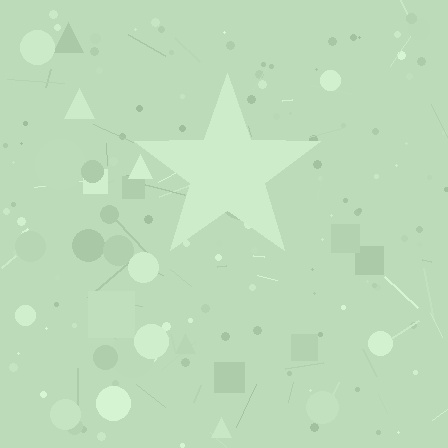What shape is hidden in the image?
A star is hidden in the image.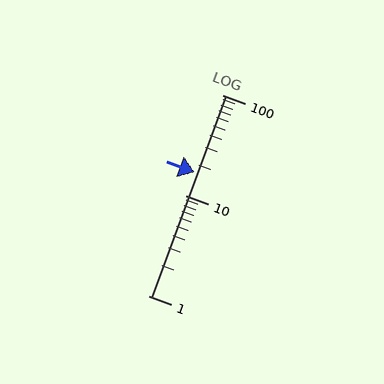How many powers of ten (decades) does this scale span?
The scale spans 2 decades, from 1 to 100.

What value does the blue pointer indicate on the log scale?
The pointer indicates approximately 17.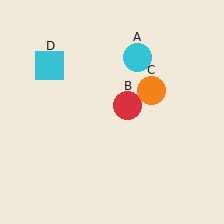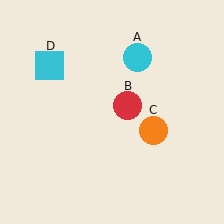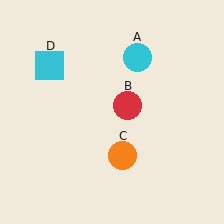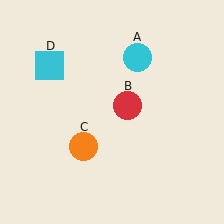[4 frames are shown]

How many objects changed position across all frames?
1 object changed position: orange circle (object C).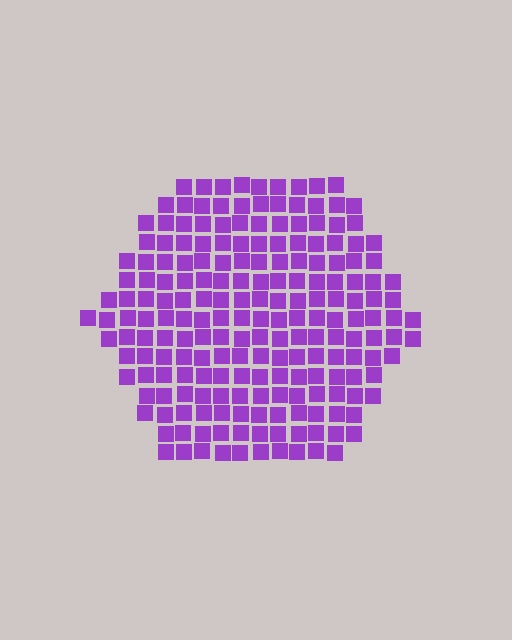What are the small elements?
The small elements are squares.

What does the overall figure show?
The overall figure shows a hexagon.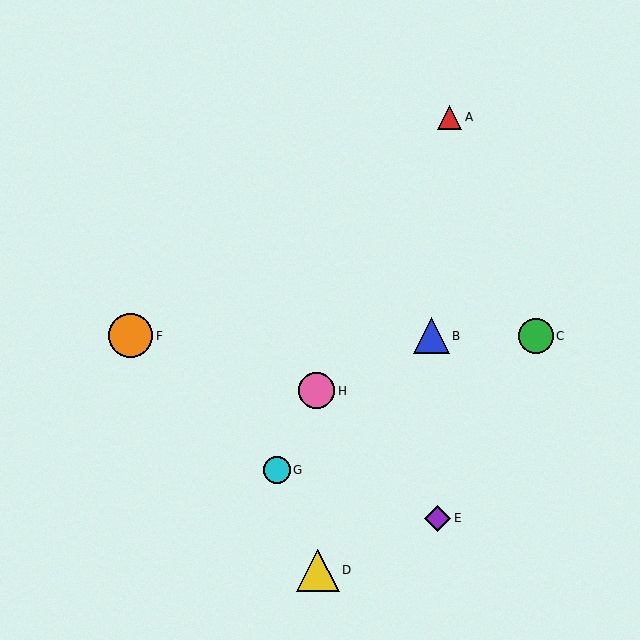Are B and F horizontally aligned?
Yes, both are at y≈336.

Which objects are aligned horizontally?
Objects B, C, F are aligned horizontally.